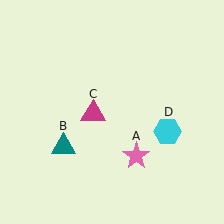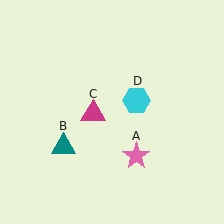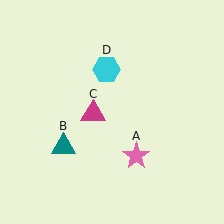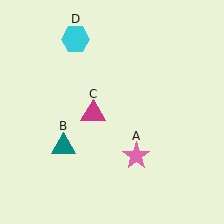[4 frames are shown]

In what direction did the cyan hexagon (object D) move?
The cyan hexagon (object D) moved up and to the left.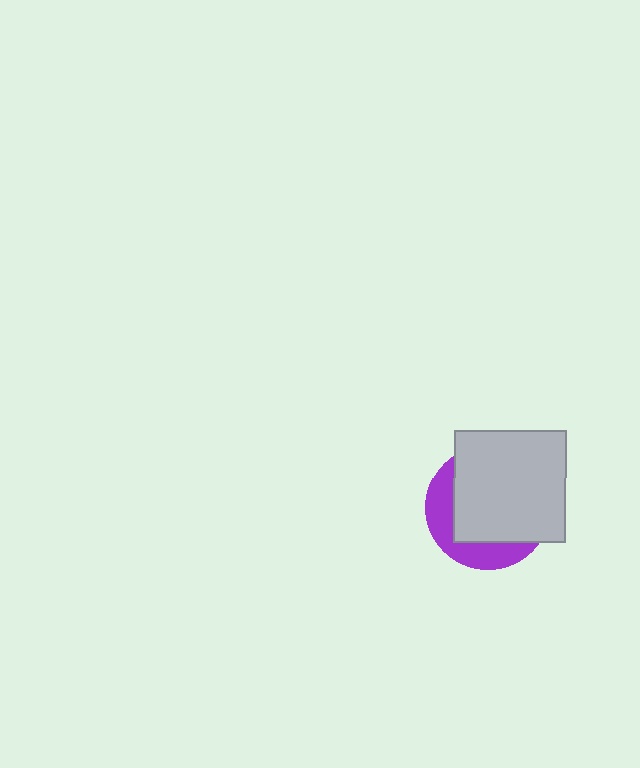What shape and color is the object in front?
The object in front is a light gray square.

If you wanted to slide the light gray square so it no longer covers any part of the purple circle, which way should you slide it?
Slide it toward the upper-right — that is the most direct way to separate the two shapes.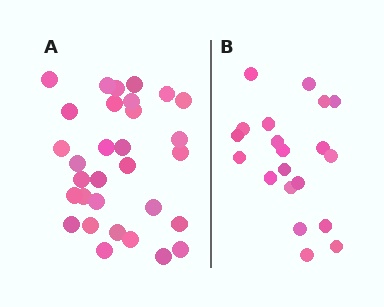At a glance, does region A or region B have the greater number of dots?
Region A (the left region) has more dots.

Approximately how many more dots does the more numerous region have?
Region A has roughly 12 or so more dots than region B.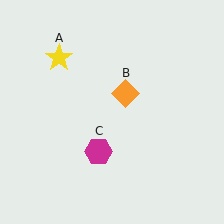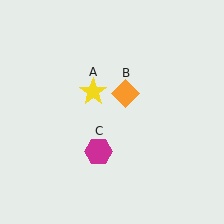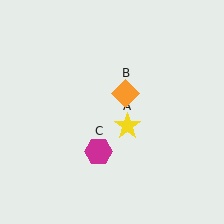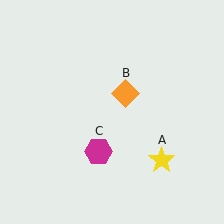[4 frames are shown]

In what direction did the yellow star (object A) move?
The yellow star (object A) moved down and to the right.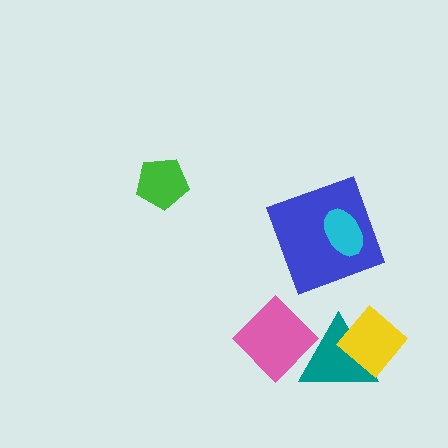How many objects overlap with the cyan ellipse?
1 object overlaps with the cyan ellipse.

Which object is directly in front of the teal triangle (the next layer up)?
The yellow diamond is directly in front of the teal triangle.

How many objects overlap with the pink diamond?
1 object overlaps with the pink diamond.